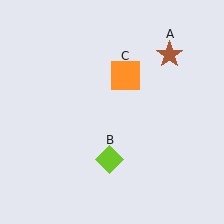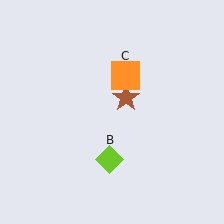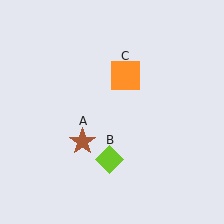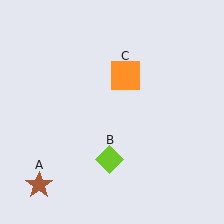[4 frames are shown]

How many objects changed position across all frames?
1 object changed position: brown star (object A).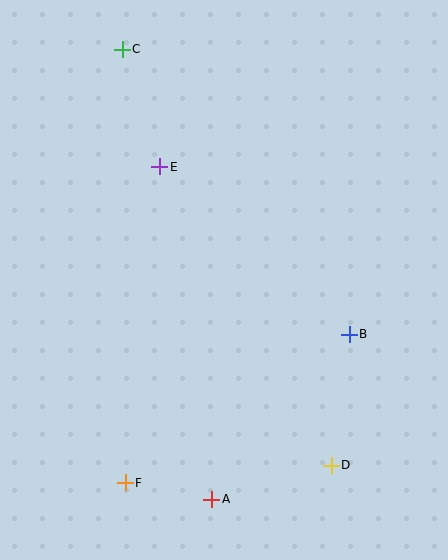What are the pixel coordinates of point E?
Point E is at (160, 167).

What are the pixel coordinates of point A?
Point A is at (212, 499).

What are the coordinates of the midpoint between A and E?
The midpoint between A and E is at (186, 333).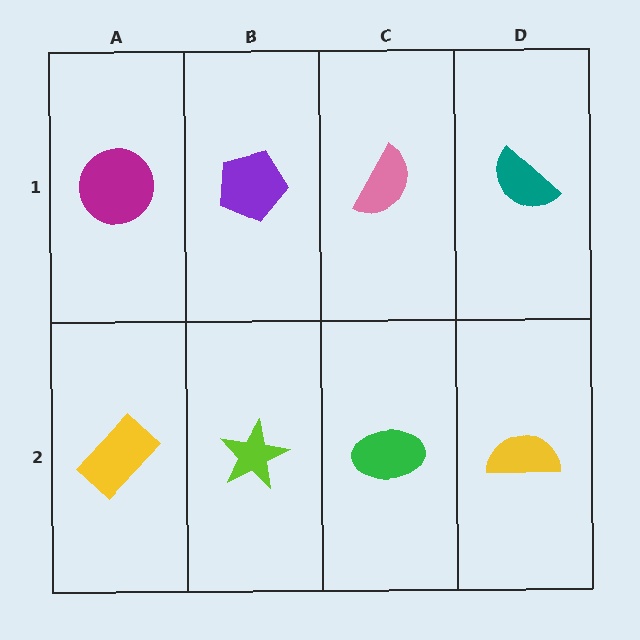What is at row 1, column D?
A teal semicircle.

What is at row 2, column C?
A green ellipse.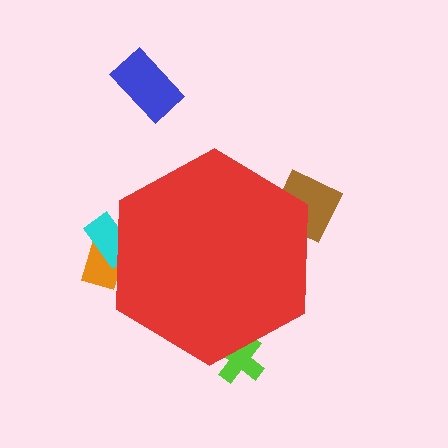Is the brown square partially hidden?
Yes, the brown square is partially hidden behind the red hexagon.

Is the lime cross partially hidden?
Yes, the lime cross is partially hidden behind the red hexagon.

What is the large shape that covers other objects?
A red hexagon.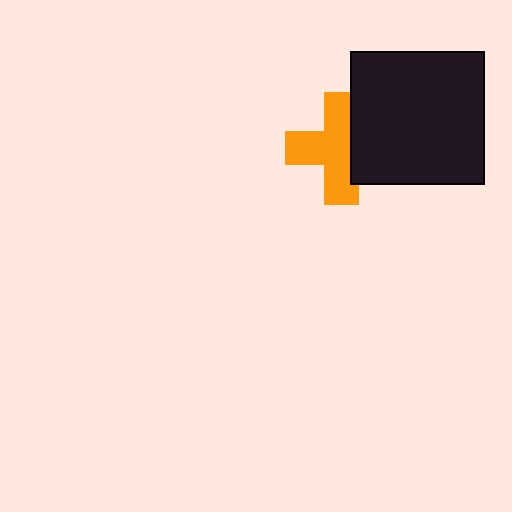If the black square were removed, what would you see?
You would see the complete orange cross.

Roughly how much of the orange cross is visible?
Most of it is visible (roughly 67%).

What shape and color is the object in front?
The object in front is a black square.